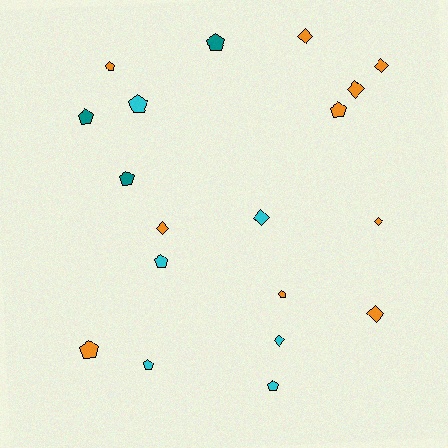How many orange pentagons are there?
There are 4 orange pentagons.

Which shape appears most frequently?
Pentagon, with 11 objects.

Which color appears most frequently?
Orange, with 10 objects.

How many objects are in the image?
There are 19 objects.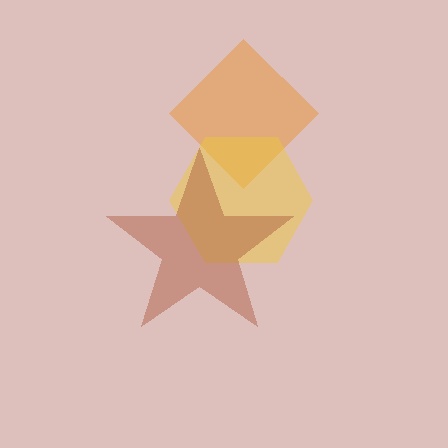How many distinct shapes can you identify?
There are 3 distinct shapes: an orange diamond, a yellow hexagon, a brown star.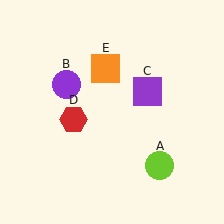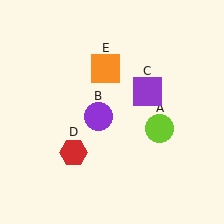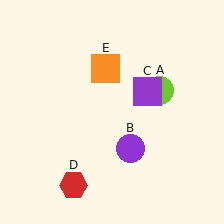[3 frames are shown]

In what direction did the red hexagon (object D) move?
The red hexagon (object D) moved down.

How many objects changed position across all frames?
3 objects changed position: lime circle (object A), purple circle (object B), red hexagon (object D).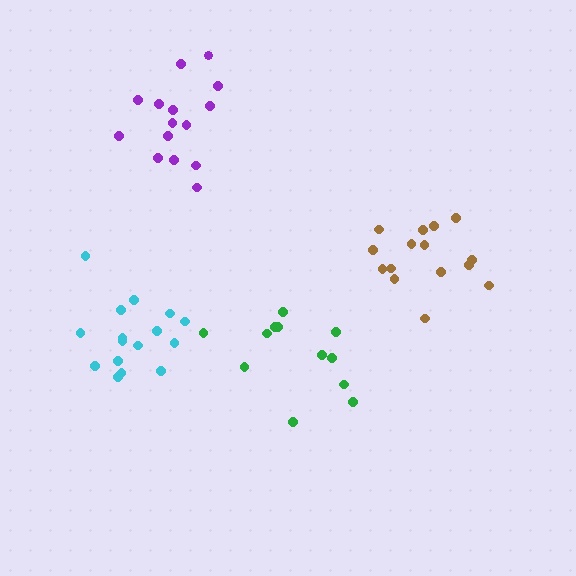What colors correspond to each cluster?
The clusters are colored: brown, cyan, green, purple.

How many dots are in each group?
Group 1: 15 dots, Group 2: 16 dots, Group 3: 12 dots, Group 4: 15 dots (58 total).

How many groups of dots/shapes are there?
There are 4 groups.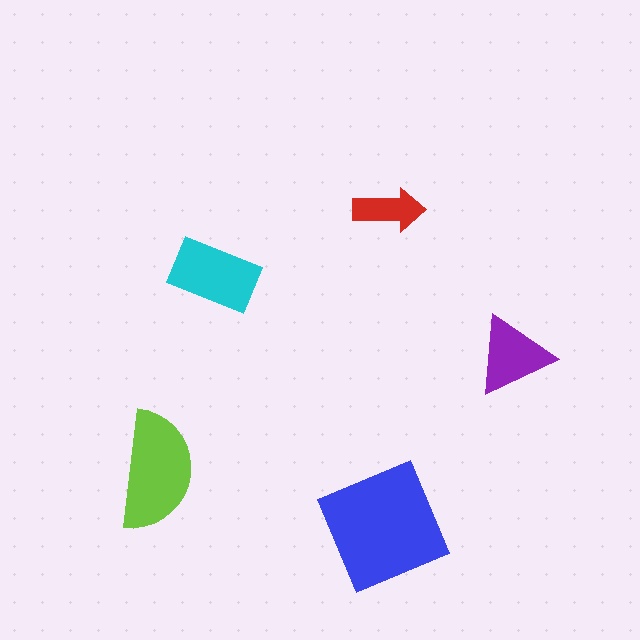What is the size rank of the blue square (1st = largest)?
1st.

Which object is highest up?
The red arrow is topmost.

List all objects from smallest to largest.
The red arrow, the purple triangle, the cyan rectangle, the lime semicircle, the blue square.